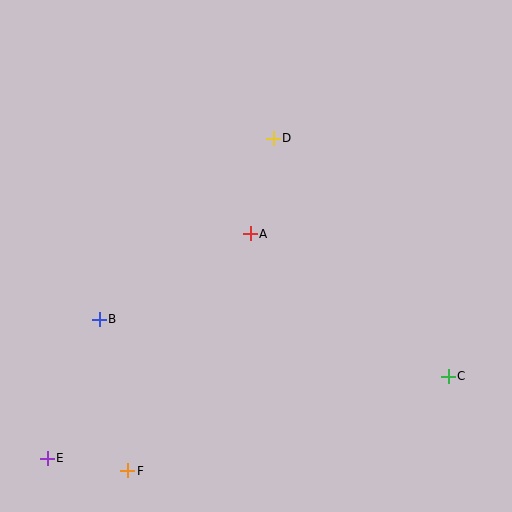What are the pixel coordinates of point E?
Point E is at (47, 458).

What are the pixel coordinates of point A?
Point A is at (250, 234).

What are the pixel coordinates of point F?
Point F is at (128, 471).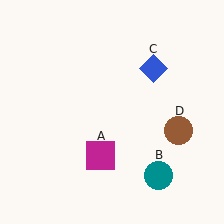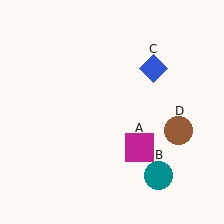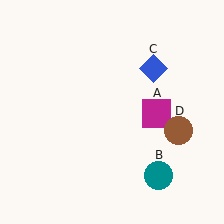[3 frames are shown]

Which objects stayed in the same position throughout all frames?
Teal circle (object B) and blue diamond (object C) and brown circle (object D) remained stationary.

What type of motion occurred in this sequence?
The magenta square (object A) rotated counterclockwise around the center of the scene.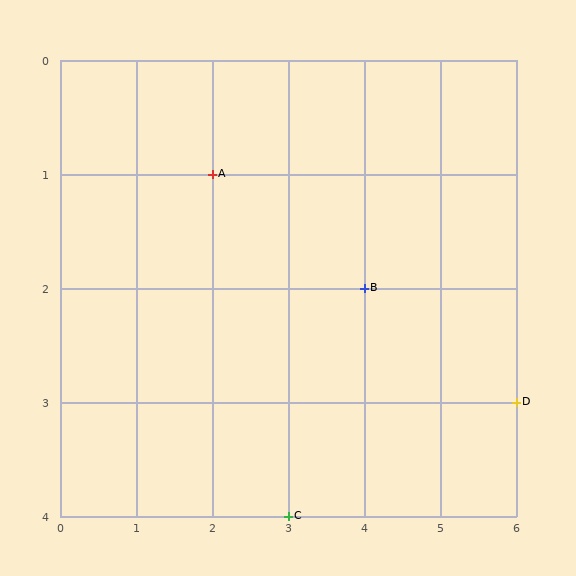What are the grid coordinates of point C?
Point C is at grid coordinates (3, 4).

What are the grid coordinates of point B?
Point B is at grid coordinates (4, 2).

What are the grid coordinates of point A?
Point A is at grid coordinates (2, 1).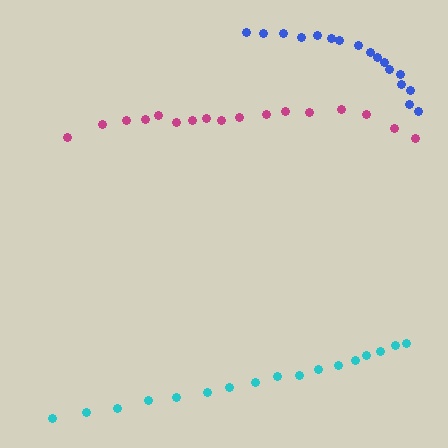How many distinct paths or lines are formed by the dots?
There are 3 distinct paths.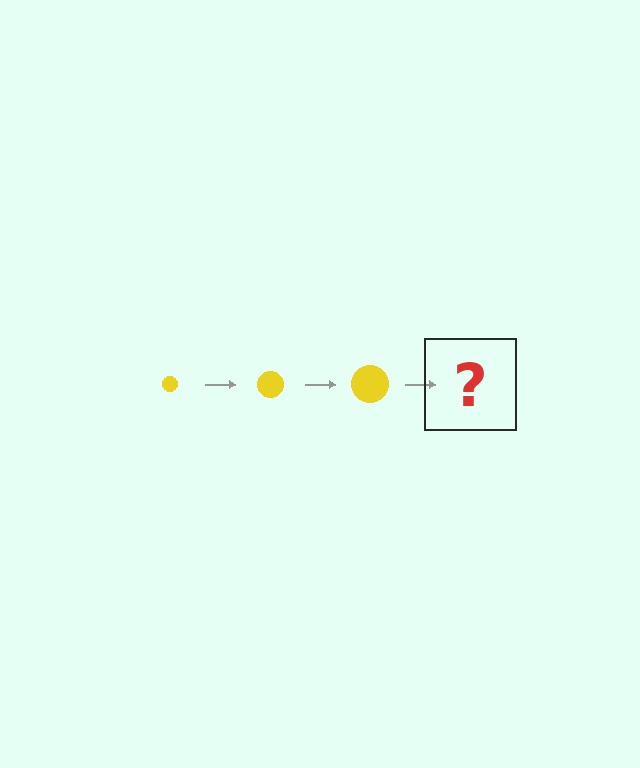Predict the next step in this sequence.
The next step is a yellow circle, larger than the previous one.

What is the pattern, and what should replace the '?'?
The pattern is that the circle gets progressively larger each step. The '?' should be a yellow circle, larger than the previous one.